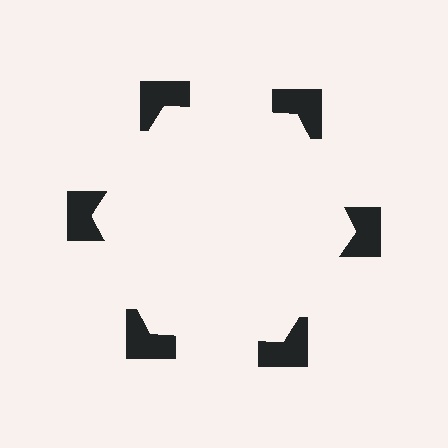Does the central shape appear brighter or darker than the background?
It typically appears slightly brighter than the background, even though no actual brightness change is drawn.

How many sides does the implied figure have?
6 sides.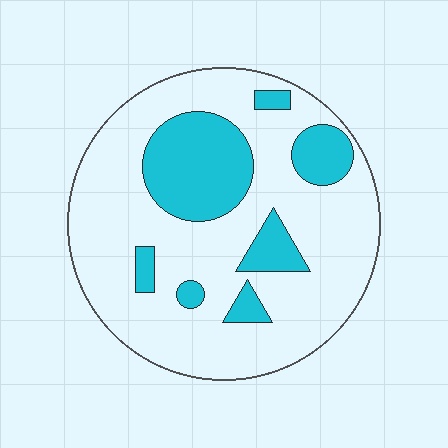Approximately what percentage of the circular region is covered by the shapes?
Approximately 25%.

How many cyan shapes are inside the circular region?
7.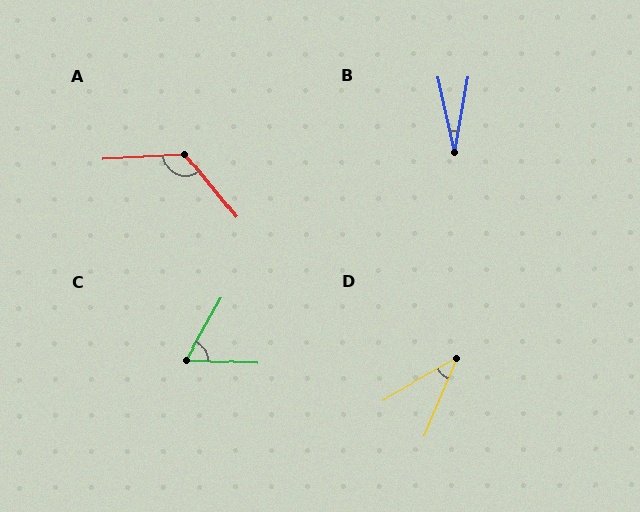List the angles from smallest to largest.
B (23°), D (38°), C (63°), A (126°).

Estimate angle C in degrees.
Approximately 63 degrees.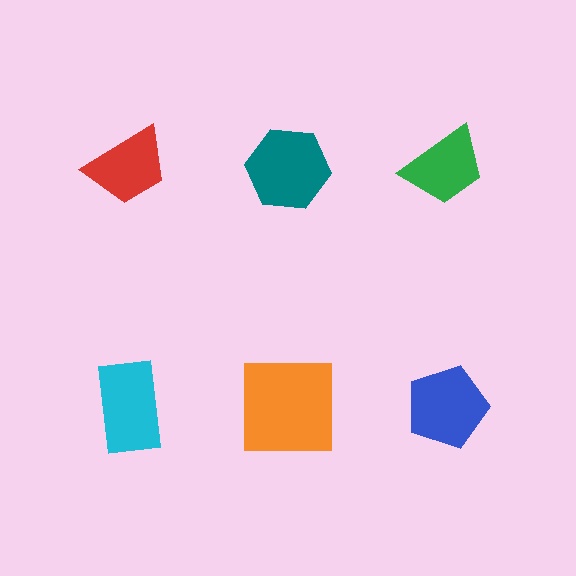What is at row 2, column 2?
An orange square.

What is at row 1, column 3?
A green trapezoid.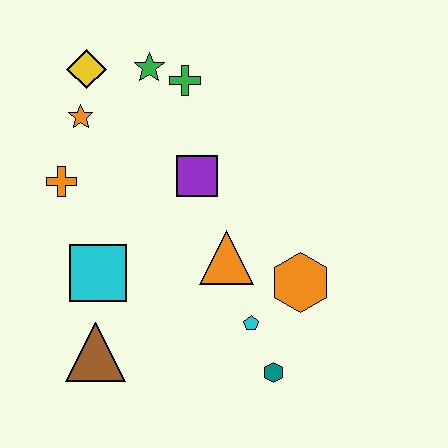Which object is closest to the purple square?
The orange triangle is closest to the purple square.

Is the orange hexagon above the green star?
No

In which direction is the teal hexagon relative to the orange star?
The teal hexagon is below the orange star.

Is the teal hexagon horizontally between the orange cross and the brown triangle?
No